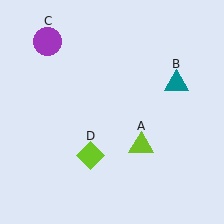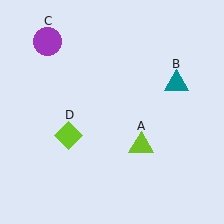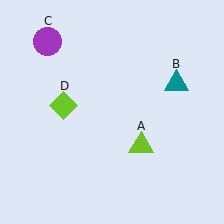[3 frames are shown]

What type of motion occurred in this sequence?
The lime diamond (object D) rotated clockwise around the center of the scene.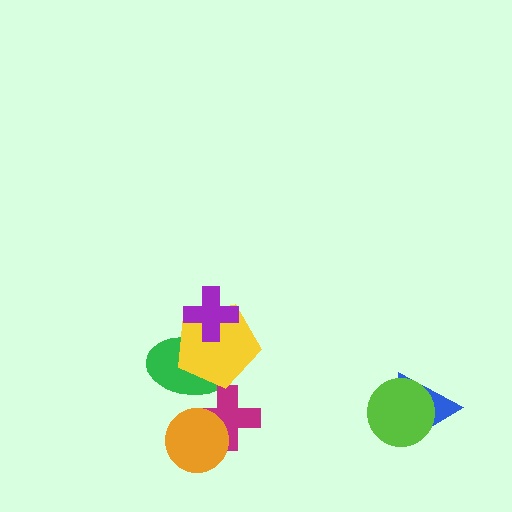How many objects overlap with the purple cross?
2 objects overlap with the purple cross.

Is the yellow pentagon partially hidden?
Yes, it is partially covered by another shape.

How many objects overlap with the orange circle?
1 object overlaps with the orange circle.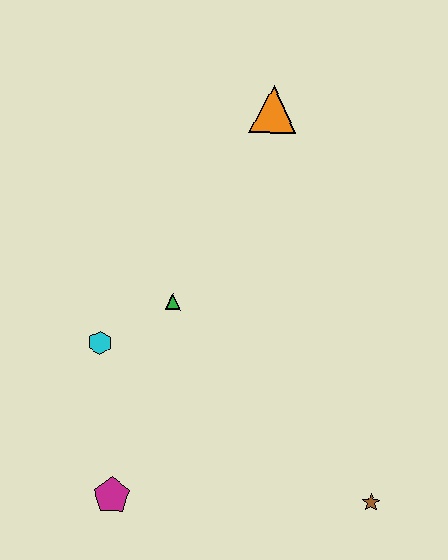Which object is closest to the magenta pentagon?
The cyan hexagon is closest to the magenta pentagon.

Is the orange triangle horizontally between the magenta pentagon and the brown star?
Yes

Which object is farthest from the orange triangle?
The magenta pentagon is farthest from the orange triangle.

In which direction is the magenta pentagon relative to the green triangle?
The magenta pentagon is below the green triangle.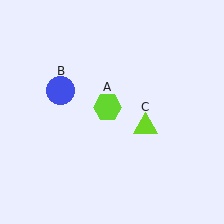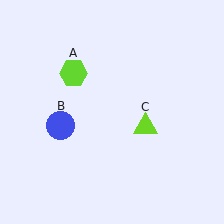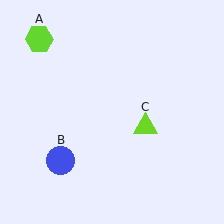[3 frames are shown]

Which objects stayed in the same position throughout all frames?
Lime triangle (object C) remained stationary.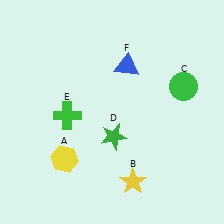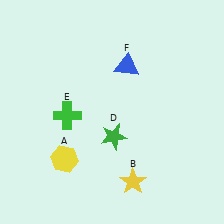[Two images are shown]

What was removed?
The green circle (C) was removed in Image 2.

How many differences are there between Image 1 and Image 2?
There is 1 difference between the two images.